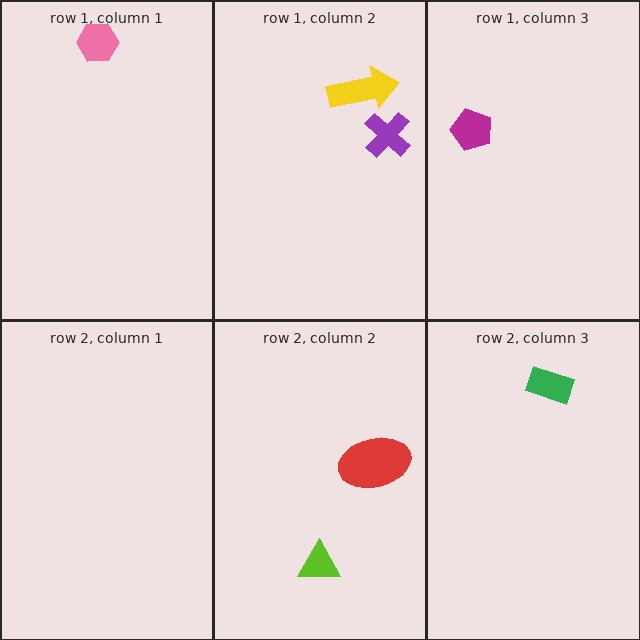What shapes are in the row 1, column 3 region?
The magenta pentagon.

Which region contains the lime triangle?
The row 2, column 2 region.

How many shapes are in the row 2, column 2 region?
2.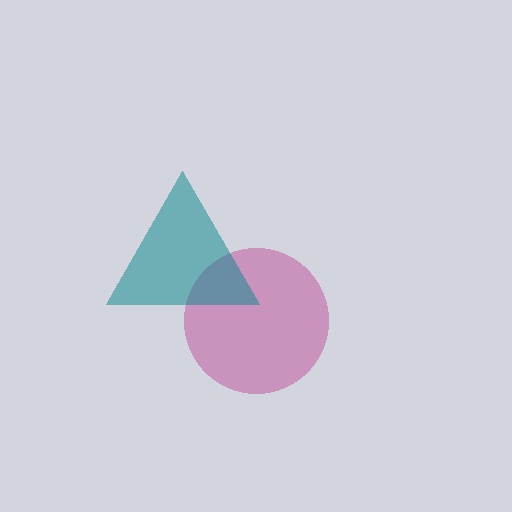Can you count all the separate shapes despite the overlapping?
Yes, there are 2 separate shapes.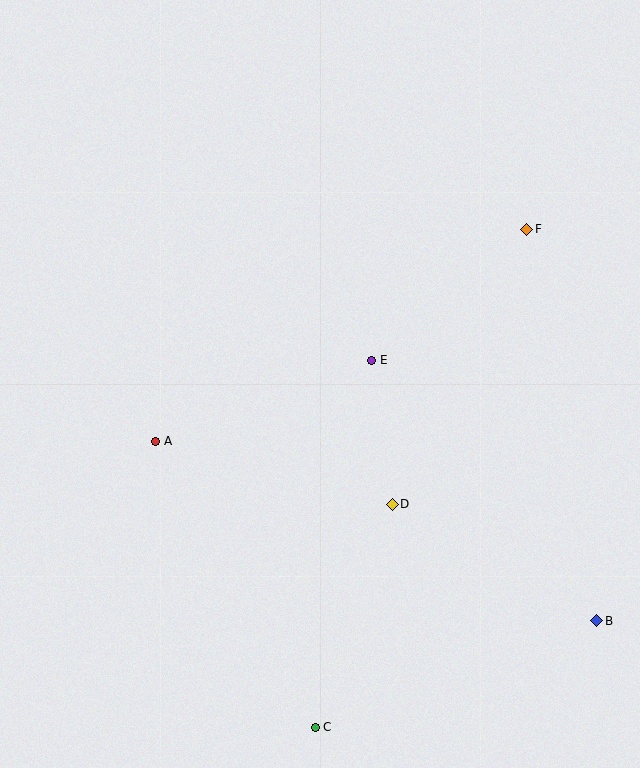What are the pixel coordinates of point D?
Point D is at (392, 504).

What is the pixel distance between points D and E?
The distance between D and E is 146 pixels.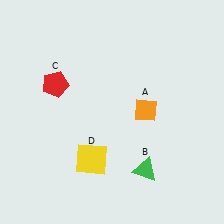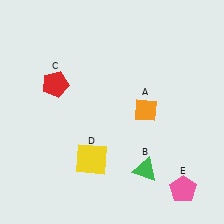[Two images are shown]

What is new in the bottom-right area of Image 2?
A pink pentagon (E) was added in the bottom-right area of Image 2.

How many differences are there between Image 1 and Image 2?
There is 1 difference between the two images.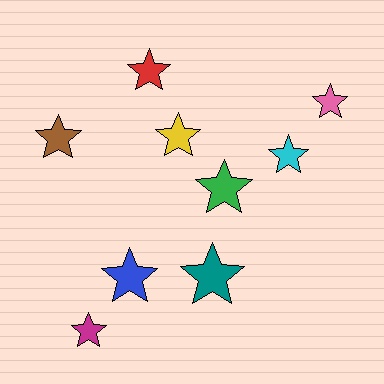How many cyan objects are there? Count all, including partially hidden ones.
There is 1 cyan object.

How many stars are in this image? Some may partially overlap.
There are 9 stars.